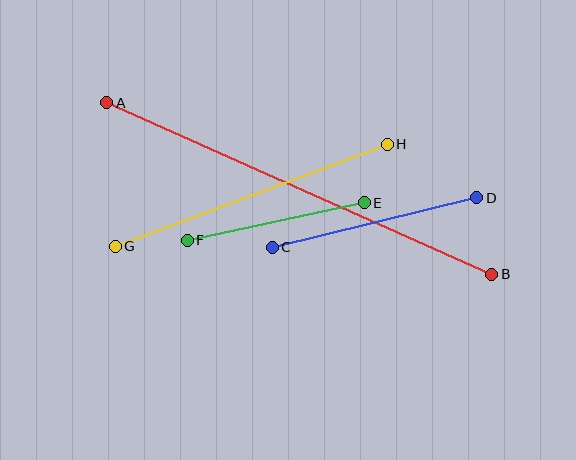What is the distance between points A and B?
The distance is approximately 421 pixels.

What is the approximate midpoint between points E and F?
The midpoint is at approximately (276, 221) pixels.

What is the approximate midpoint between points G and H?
The midpoint is at approximately (251, 195) pixels.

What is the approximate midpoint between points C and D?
The midpoint is at approximately (375, 223) pixels.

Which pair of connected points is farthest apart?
Points A and B are farthest apart.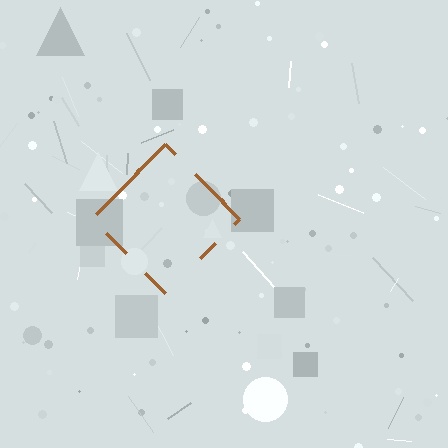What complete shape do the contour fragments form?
The contour fragments form a diamond.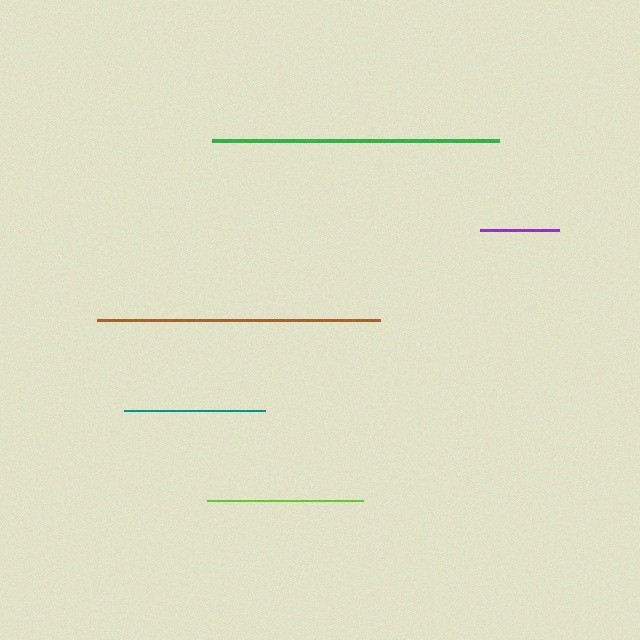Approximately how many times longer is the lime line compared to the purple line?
The lime line is approximately 2.0 times the length of the purple line.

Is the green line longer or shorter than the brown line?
The green line is longer than the brown line.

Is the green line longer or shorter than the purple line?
The green line is longer than the purple line.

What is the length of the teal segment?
The teal segment is approximately 140 pixels long.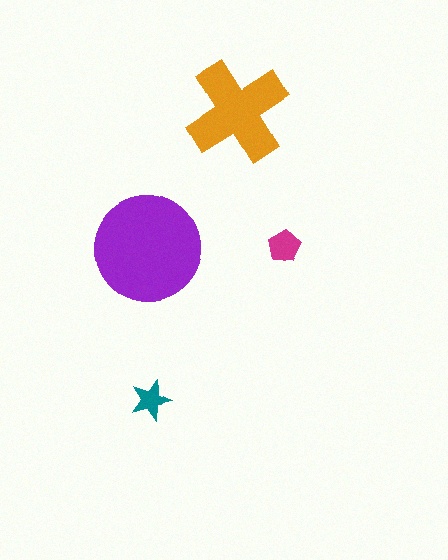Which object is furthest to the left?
The teal star is leftmost.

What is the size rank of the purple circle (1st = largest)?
1st.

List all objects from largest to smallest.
The purple circle, the orange cross, the magenta pentagon, the teal star.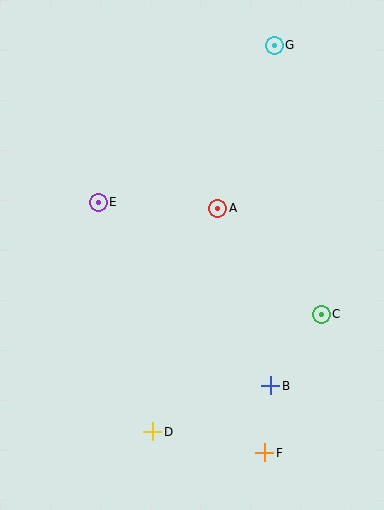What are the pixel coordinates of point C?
Point C is at (321, 314).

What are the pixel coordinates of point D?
Point D is at (153, 432).